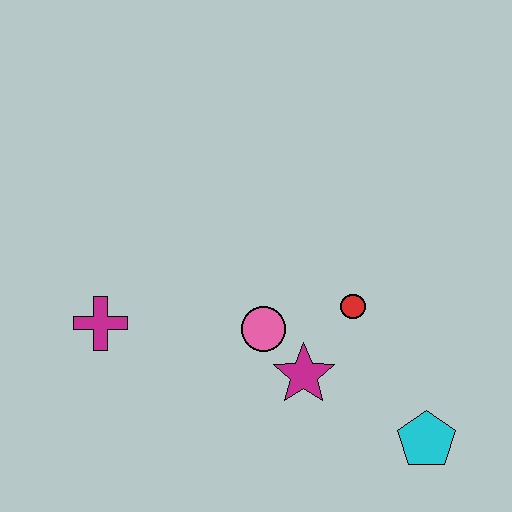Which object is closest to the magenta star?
The pink circle is closest to the magenta star.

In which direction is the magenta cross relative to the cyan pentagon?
The magenta cross is to the left of the cyan pentagon.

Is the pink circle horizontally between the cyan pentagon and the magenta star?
No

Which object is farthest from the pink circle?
The cyan pentagon is farthest from the pink circle.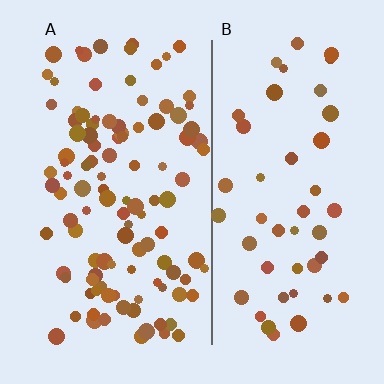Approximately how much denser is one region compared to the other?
Approximately 2.3× — region A over region B.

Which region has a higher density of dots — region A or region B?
A (the left).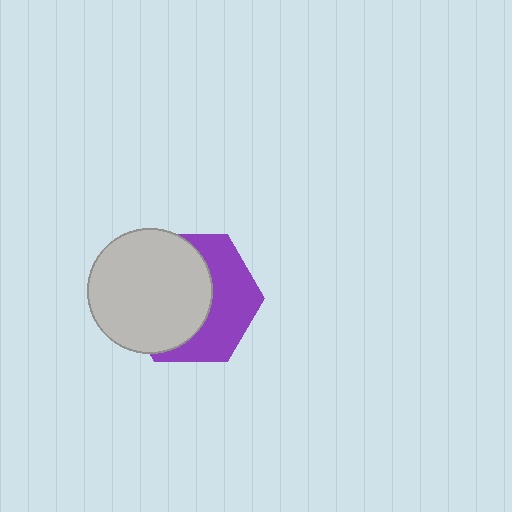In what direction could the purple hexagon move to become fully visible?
The purple hexagon could move right. That would shift it out from behind the light gray circle entirely.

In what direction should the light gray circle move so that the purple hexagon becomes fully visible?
The light gray circle should move left. That is the shortest direction to clear the overlap and leave the purple hexagon fully visible.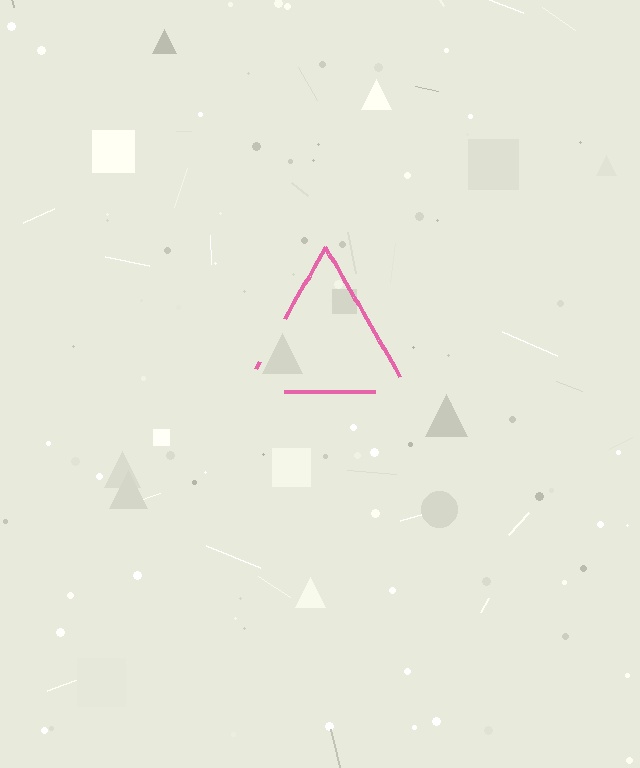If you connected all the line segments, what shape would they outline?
They would outline a triangle.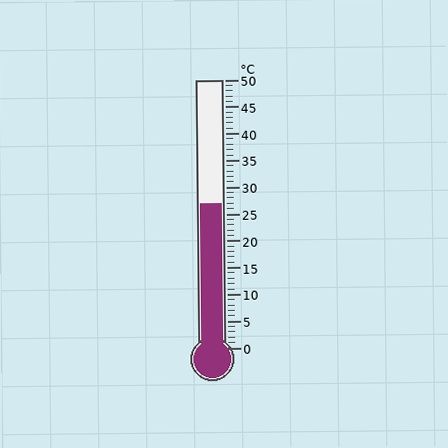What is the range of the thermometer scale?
The thermometer scale ranges from 0°C to 50°C.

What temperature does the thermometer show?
The thermometer shows approximately 27°C.